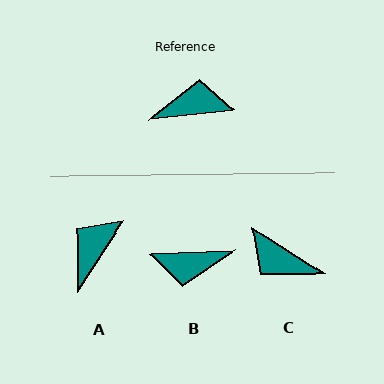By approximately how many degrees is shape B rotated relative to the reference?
Approximately 176 degrees counter-clockwise.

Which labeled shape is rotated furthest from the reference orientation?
B, about 176 degrees away.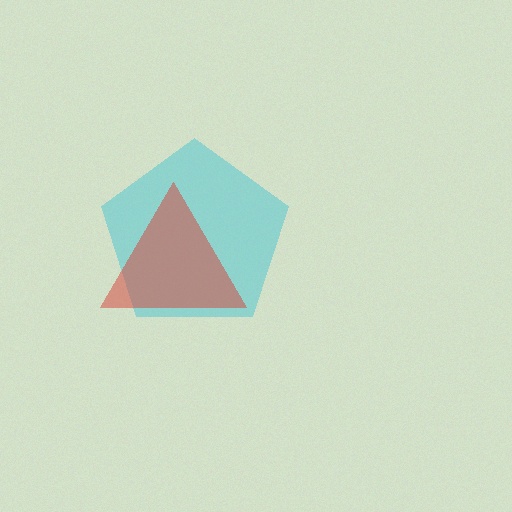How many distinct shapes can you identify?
There are 2 distinct shapes: a cyan pentagon, a red triangle.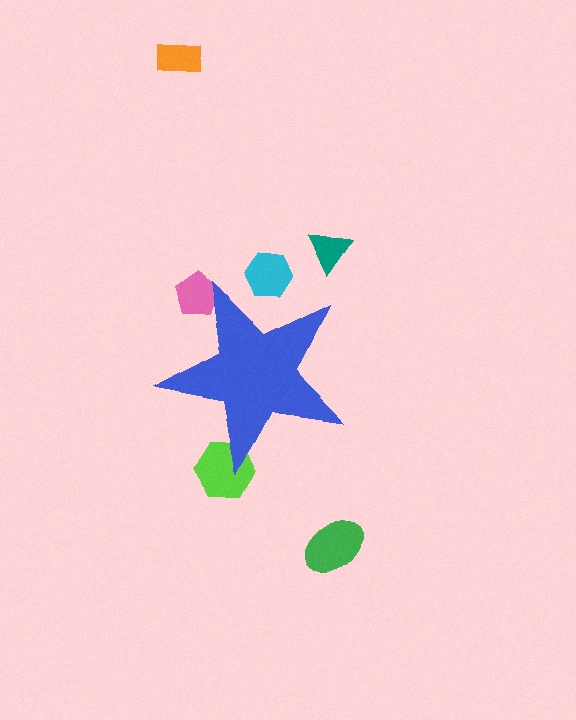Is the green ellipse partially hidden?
No, the green ellipse is fully visible.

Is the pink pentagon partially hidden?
Yes, the pink pentagon is partially hidden behind the blue star.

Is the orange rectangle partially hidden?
No, the orange rectangle is fully visible.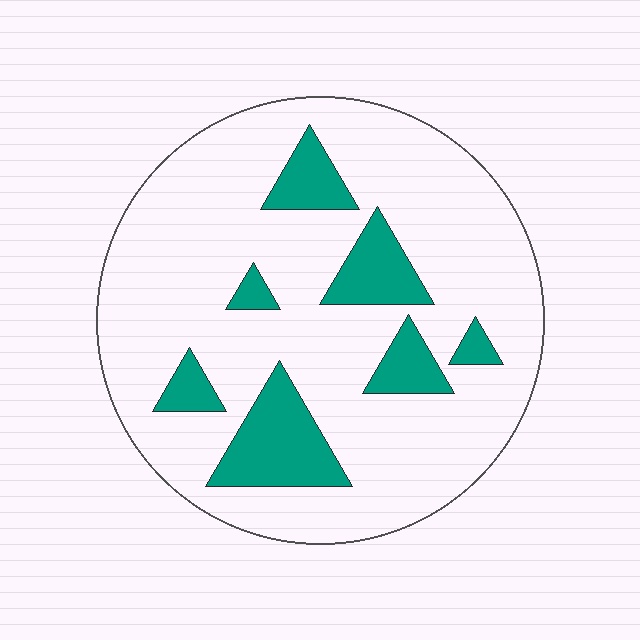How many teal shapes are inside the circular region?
7.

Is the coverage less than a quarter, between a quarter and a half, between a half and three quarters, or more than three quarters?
Less than a quarter.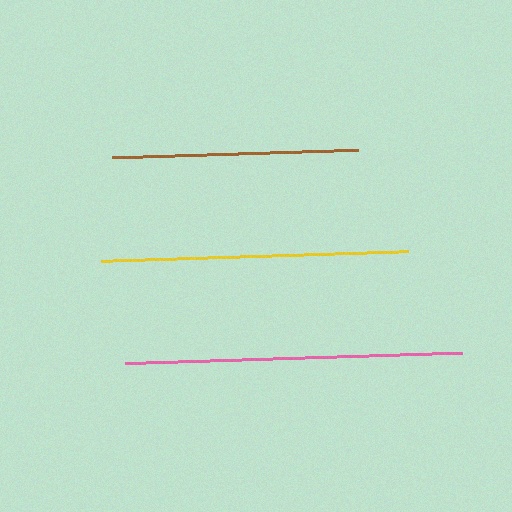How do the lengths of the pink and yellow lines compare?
The pink and yellow lines are approximately the same length.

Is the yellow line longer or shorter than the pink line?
The pink line is longer than the yellow line.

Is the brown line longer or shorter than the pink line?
The pink line is longer than the brown line.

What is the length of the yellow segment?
The yellow segment is approximately 306 pixels long.